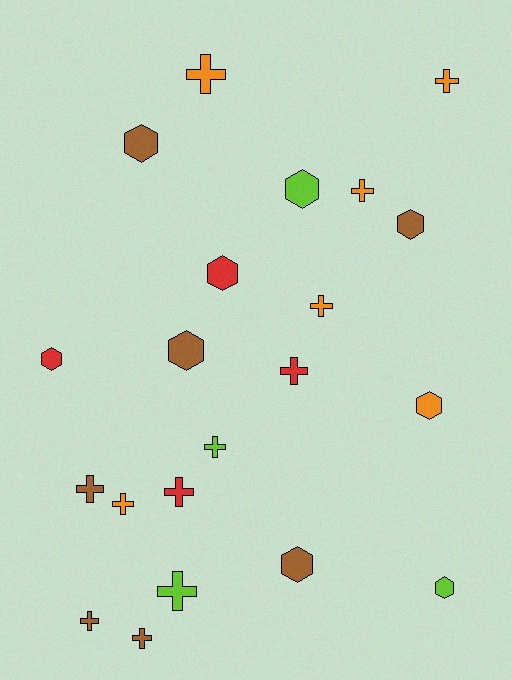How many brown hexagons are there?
There are 4 brown hexagons.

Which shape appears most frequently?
Cross, with 12 objects.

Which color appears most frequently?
Brown, with 7 objects.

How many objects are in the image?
There are 21 objects.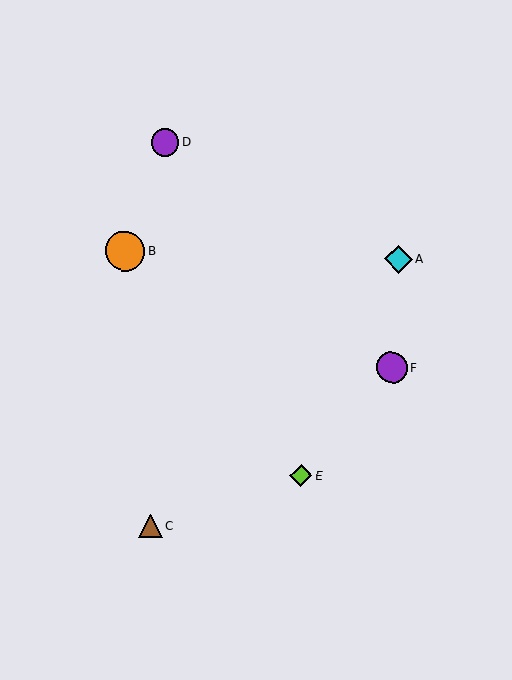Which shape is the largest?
The orange circle (labeled B) is the largest.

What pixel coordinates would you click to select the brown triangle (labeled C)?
Click at (151, 526) to select the brown triangle C.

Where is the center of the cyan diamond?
The center of the cyan diamond is at (399, 259).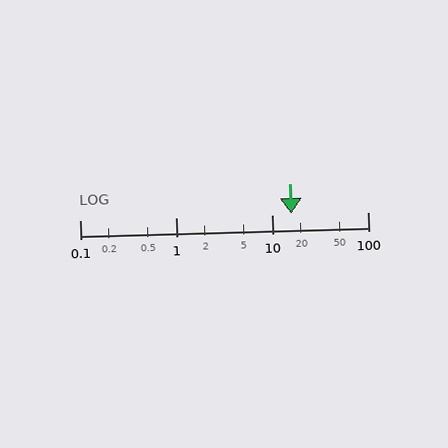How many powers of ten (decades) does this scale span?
The scale spans 3 decades, from 0.1 to 100.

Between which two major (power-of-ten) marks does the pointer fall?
The pointer is between 10 and 100.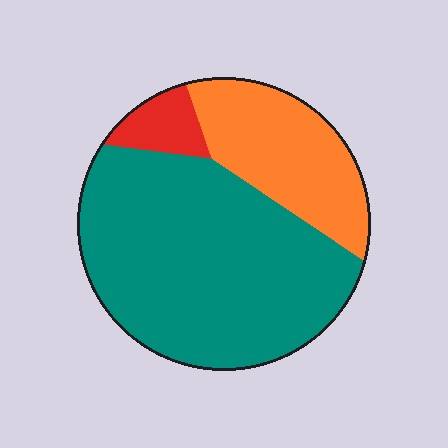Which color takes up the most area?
Teal, at roughly 65%.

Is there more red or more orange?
Orange.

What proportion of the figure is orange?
Orange covers roughly 25% of the figure.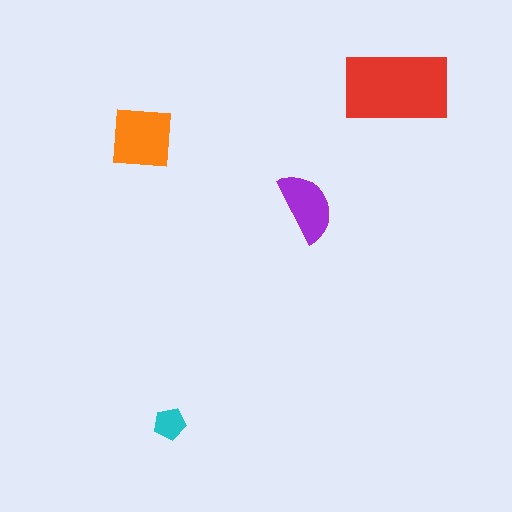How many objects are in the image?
There are 4 objects in the image.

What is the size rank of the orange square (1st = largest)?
2nd.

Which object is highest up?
The red rectangle is topmost.